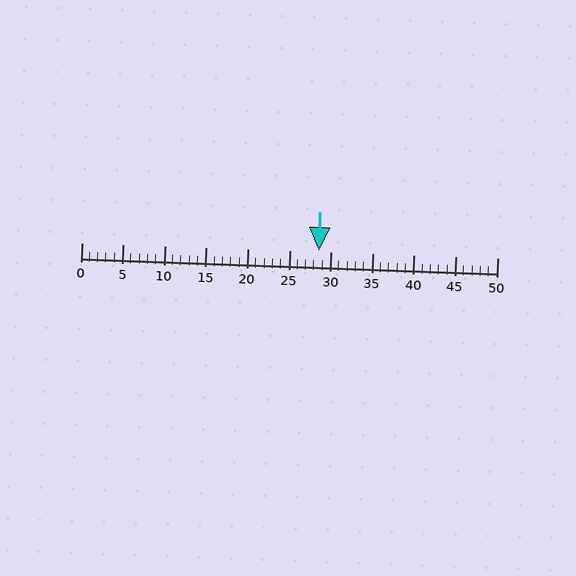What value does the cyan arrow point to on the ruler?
The cyan arrow points to approximately 28.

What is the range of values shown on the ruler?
The ruler shows values from 0 to 50.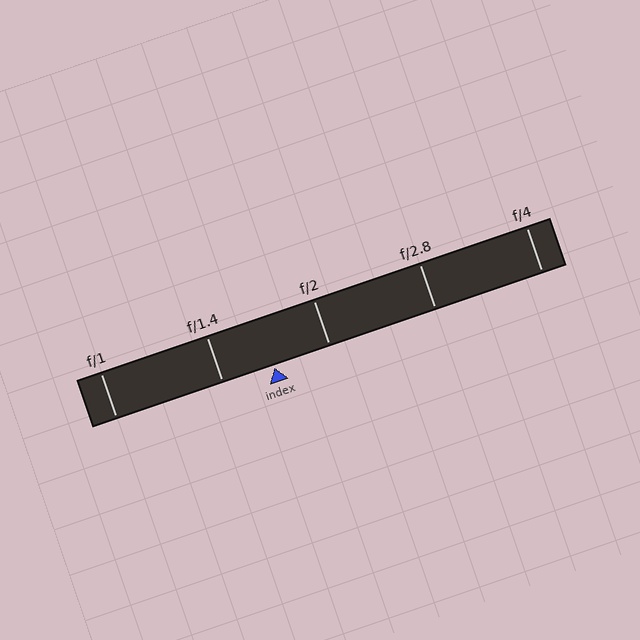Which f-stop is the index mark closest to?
The index mark is closest to f/1.4.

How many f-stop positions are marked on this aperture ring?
There are 5 f-stop positions marked.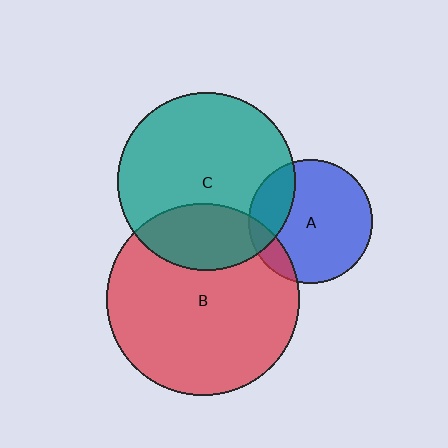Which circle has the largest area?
Circle B (red).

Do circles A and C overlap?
Yes.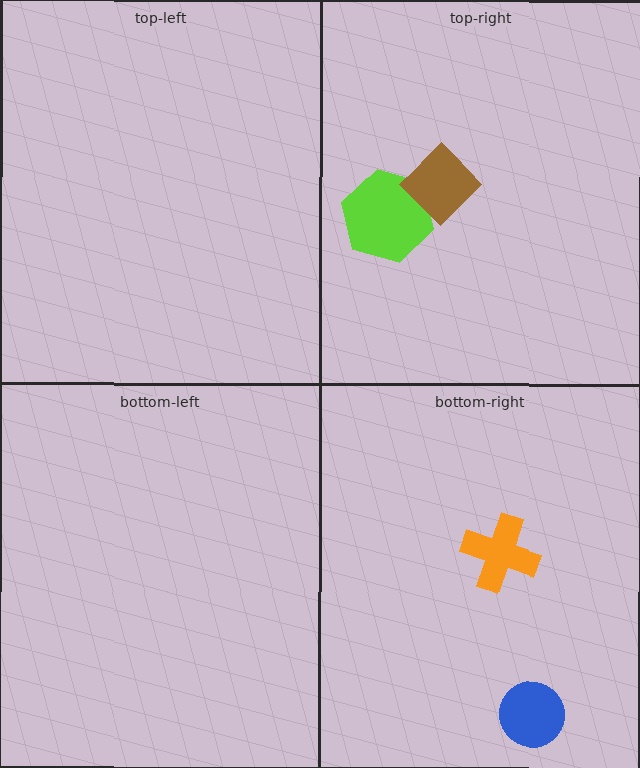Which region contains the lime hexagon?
The top-right region.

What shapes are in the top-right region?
The lime hexagon, the brown diamond.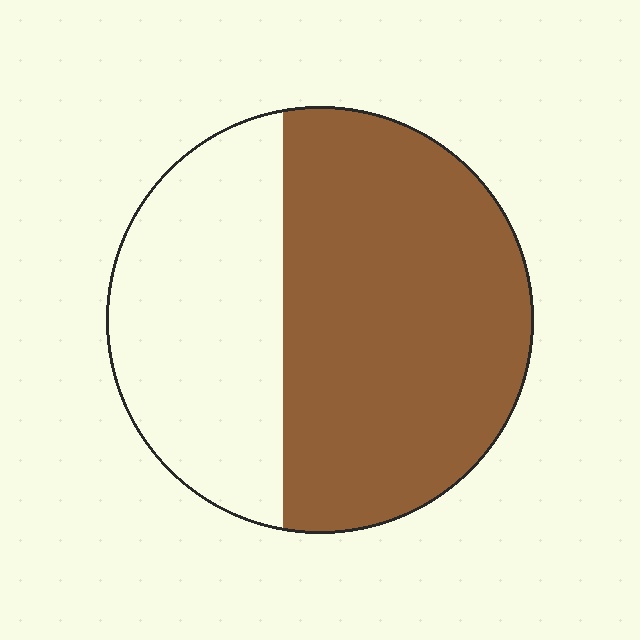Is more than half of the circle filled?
Yes.